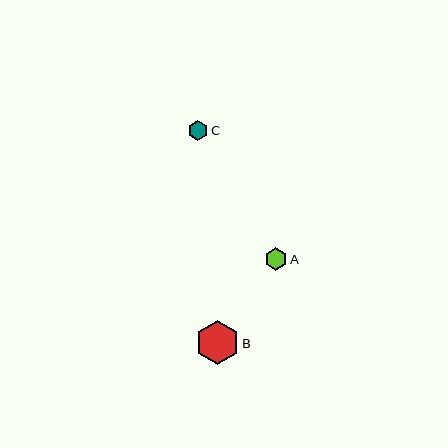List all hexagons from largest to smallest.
From largest to smallest: B, A, C.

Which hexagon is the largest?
Hexagon B is the largest with a size of approximately 44 pixels.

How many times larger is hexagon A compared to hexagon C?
Hexagon A is approximately 1.2 times the size of hexagon C.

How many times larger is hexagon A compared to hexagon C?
Hexagon A is approximately 1.2 times the size of hexagon C.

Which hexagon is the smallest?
Hexagon C is the smallest with a size of approximately 20 pixels.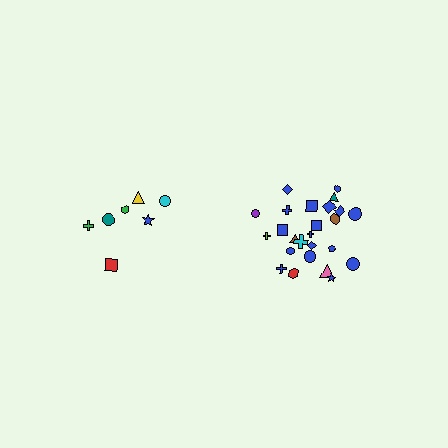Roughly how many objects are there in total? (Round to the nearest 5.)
Roughly 30 objects in total.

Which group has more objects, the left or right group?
The right group.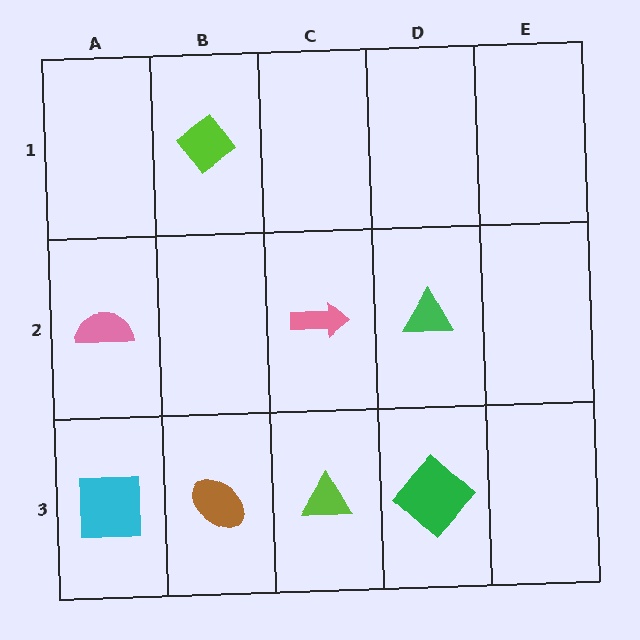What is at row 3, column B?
A brown ellipse.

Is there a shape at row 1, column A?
No, that cell is empty.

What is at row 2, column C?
A pink arrow.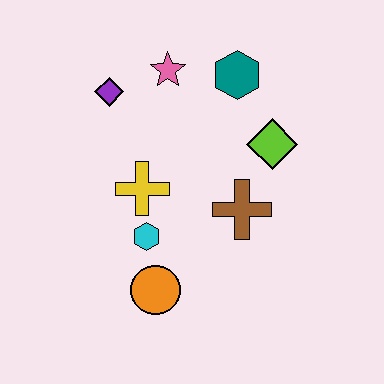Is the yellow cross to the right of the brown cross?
No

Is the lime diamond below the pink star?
Yes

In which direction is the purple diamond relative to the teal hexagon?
The purple diamond is to the left of the teal hexagon.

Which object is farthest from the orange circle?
The teal hexagon is farthest from the orange circle.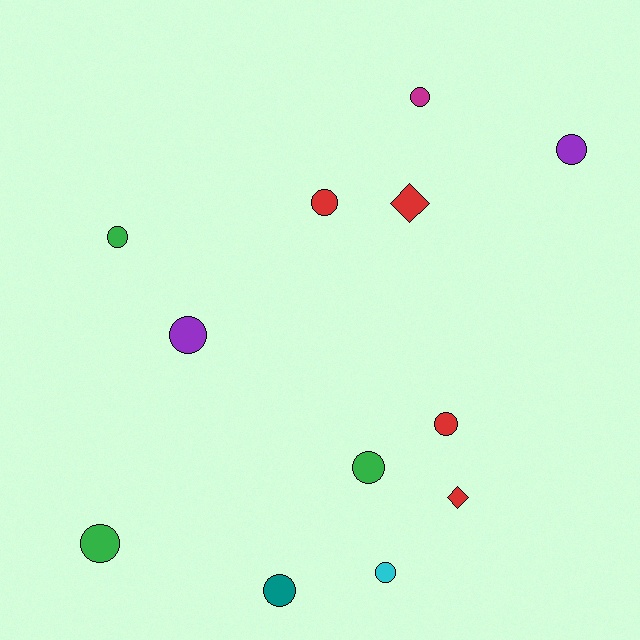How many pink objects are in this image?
There are no pink objects.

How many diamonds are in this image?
There are 2 diamonds.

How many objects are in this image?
There are 12 objects.